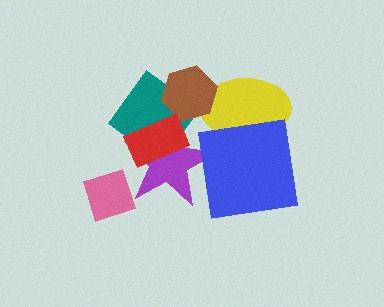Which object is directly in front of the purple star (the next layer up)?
The red rectangle is directly in front of the purple star.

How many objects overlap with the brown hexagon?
2 objects overlap with the brown hexagon.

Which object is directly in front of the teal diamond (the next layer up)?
The purple star is directly in front of the teal diamond.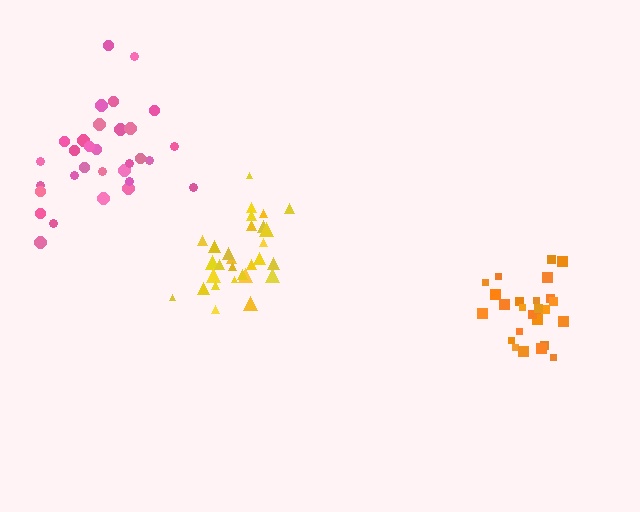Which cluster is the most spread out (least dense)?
Pink.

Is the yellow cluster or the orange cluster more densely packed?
Orange.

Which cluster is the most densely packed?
Orange.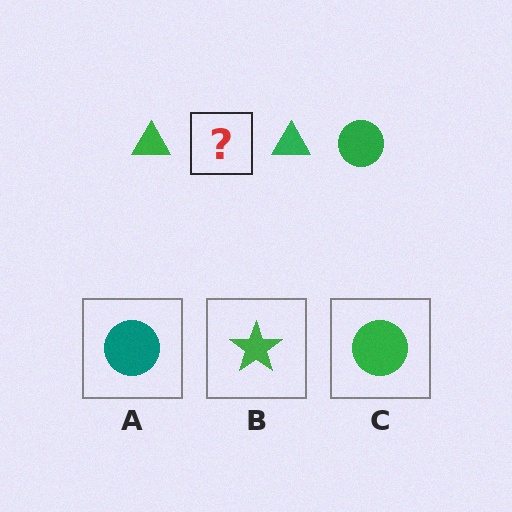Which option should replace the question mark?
Option C.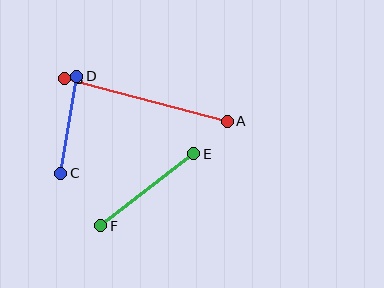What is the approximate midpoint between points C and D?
The midpoint is at approximately (69, 125) pixels.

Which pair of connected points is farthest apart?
Points A and B are farthest apart.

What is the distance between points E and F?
The distance is approximately 118 pixels.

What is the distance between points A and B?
The distance is approximately 168 pixels.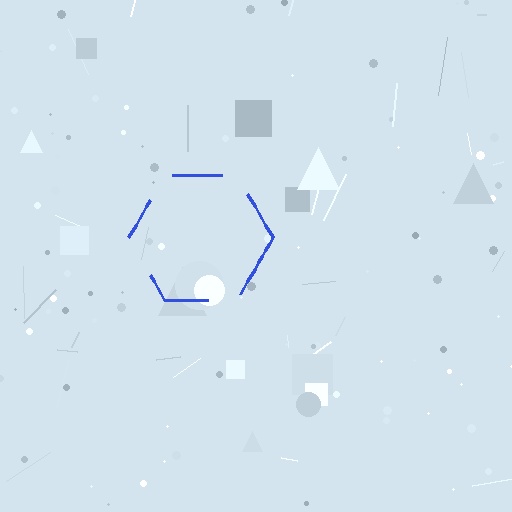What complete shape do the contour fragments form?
The contour fragments form a hexagon.